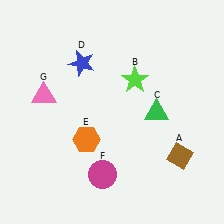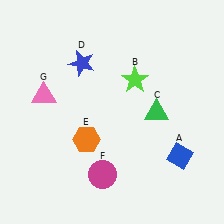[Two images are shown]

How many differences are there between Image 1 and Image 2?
There is 1 difference between the two images.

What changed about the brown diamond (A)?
In Image 1, A is brown. In Image 2, it changed to blue.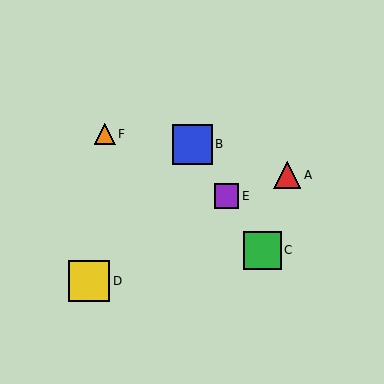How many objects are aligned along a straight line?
3 objects (B, C, E) are aligned along a straight line.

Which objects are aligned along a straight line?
Objects B, C, E are aligned along a straight line.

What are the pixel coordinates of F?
Object F is at (105, 134).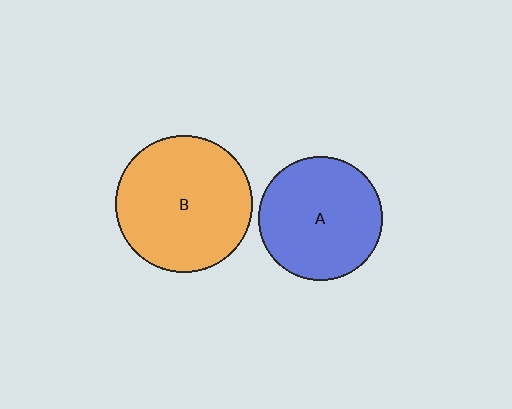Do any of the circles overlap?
No, none of the circles overlap.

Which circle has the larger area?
Circle B (orange).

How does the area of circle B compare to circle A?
Approximately 1.2 times.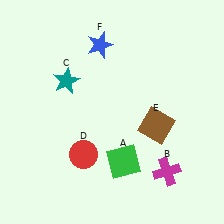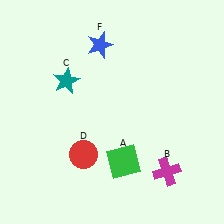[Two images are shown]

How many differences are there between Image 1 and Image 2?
There is 1 difference between the two images.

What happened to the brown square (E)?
The brown square (E) was removed in Image 2. It was in the bottom-right area of Image 1.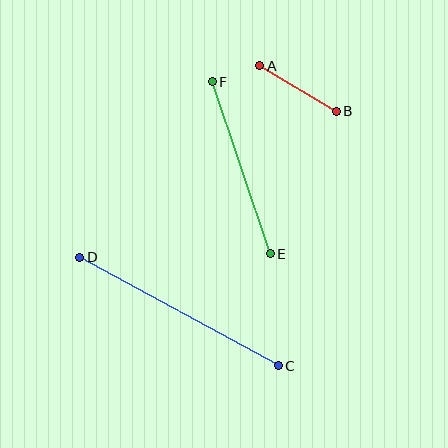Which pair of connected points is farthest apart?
Points C and D are farthest apart.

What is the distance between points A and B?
The distance is approximately 89 pixels.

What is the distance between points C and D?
The distance is approximately 226 pixels.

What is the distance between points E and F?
The distance is approximately 181 pixels.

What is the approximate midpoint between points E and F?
The midpoint is at approximately (241, 168) pixels.